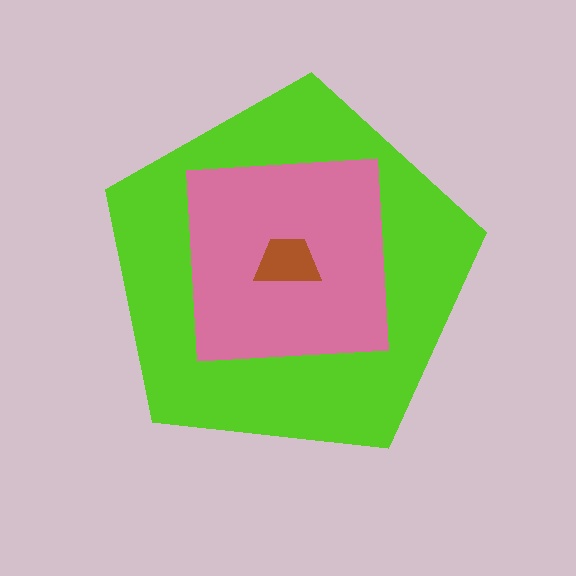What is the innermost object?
The brown trapezoid.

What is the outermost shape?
The lime pentagon.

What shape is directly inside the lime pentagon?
The pink square.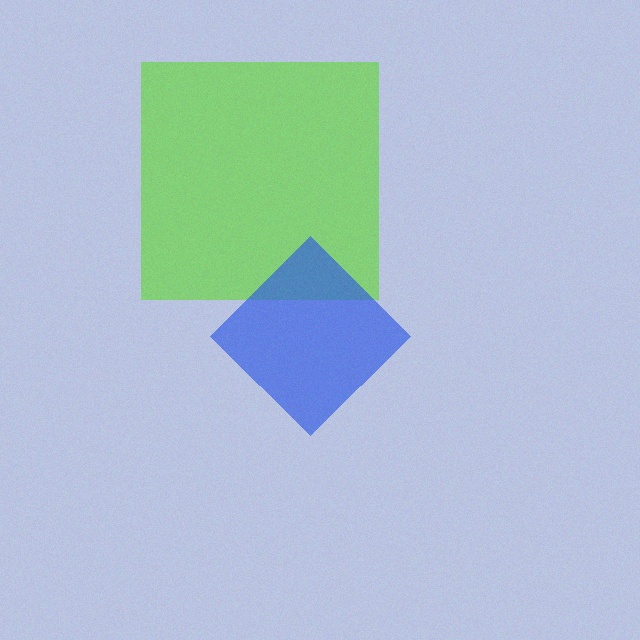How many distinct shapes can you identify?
There are 2 distinct shapes: a lime square, a blue diamond.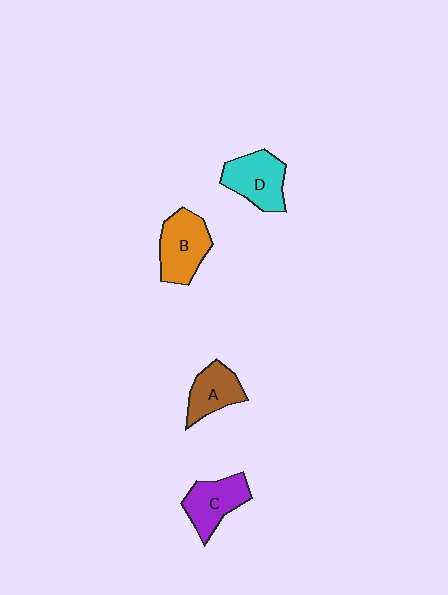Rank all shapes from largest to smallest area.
From largest to smallest: B (orange), D (cyan), C (purple), A (brown).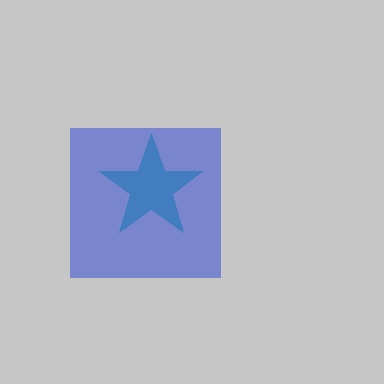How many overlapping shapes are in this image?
There are 2 overlapping shapes in the image.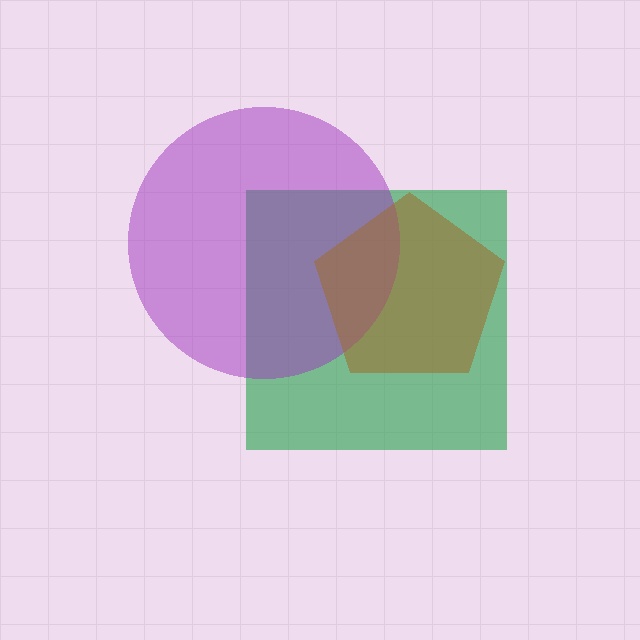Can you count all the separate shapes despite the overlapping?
Yes, there are 3 separate shapes.